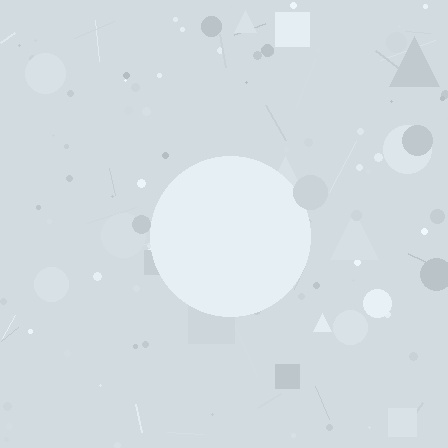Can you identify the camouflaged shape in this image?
The camouflaged shape is a circle.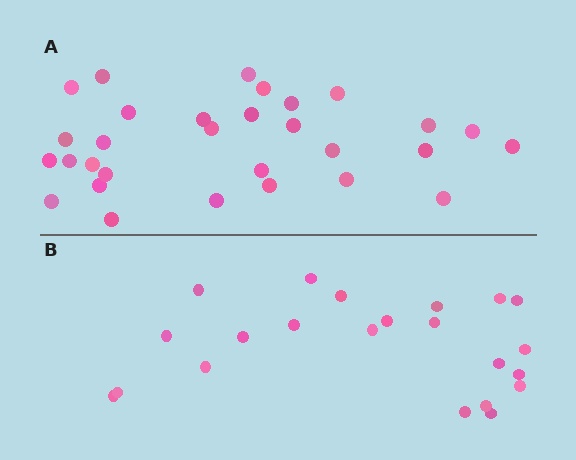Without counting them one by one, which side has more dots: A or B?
Region A (the top region) has more dots.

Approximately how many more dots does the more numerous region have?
Region A has roughly 8 or so more dots than region B.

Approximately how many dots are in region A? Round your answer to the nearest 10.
About 30 dots.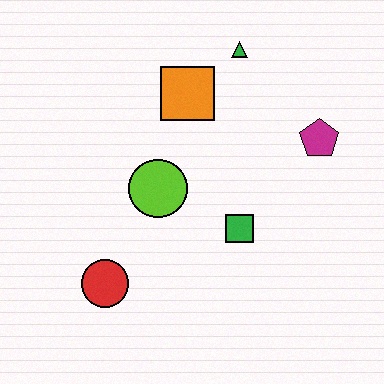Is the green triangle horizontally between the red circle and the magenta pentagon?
Yes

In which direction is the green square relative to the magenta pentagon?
The green square is below the magenta pentagon.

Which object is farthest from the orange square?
The red circle is farthest from the orange square.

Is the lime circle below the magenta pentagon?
Yes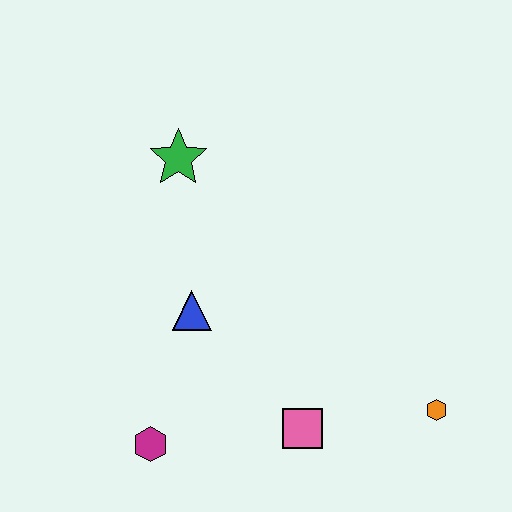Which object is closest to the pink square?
The orange hexagon is closest to the pink square.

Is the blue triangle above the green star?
No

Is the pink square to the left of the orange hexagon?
Yes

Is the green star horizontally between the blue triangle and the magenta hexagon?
Yes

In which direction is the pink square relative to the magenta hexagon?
The pink square is to the right of the magenta hexagon.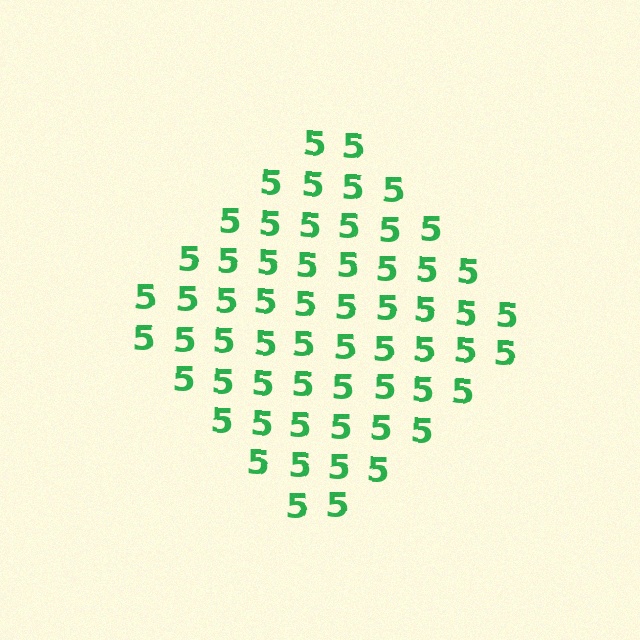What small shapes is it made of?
It is made of small digit 5's.